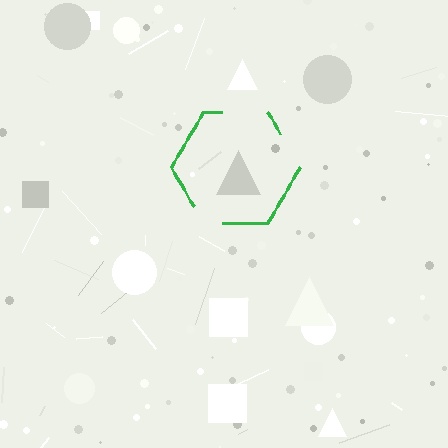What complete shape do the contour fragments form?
The contour fragments form a hexagon.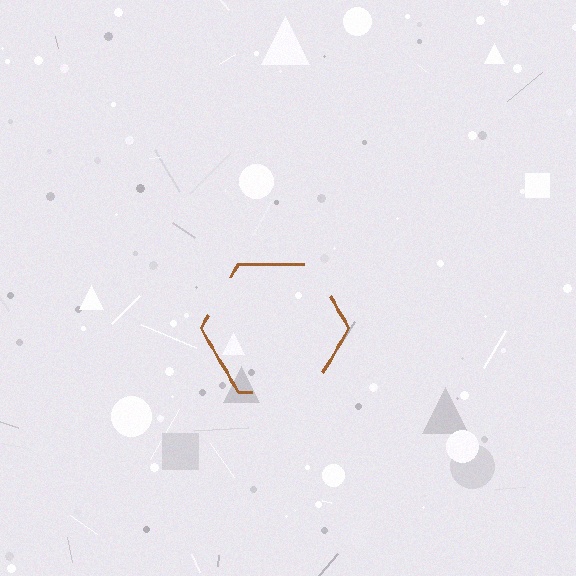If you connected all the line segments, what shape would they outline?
They would outline a hexagon.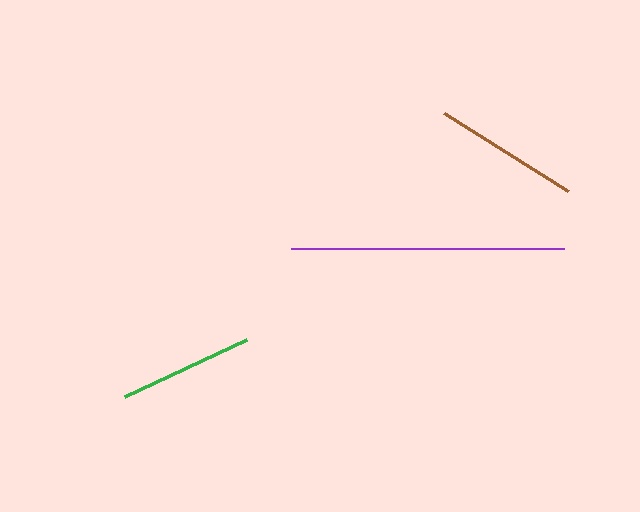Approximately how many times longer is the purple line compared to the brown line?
The purple line is approximately 1.9 times the length of the brown line.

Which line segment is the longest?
The purple line is the longest at approximately 273 pixels.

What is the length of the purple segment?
The purple segment is approximately 273 pixels long.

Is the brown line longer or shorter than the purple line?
The purple line is longer than the brown line.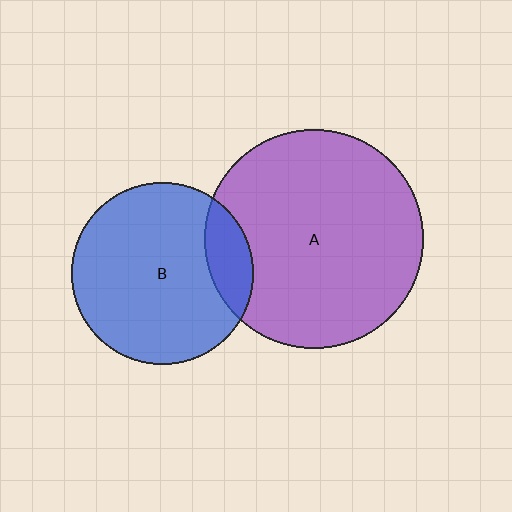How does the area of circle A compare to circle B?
Approximately 1.4 times.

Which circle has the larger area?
Circle A (purple).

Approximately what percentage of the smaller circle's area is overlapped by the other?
Approximately 15%.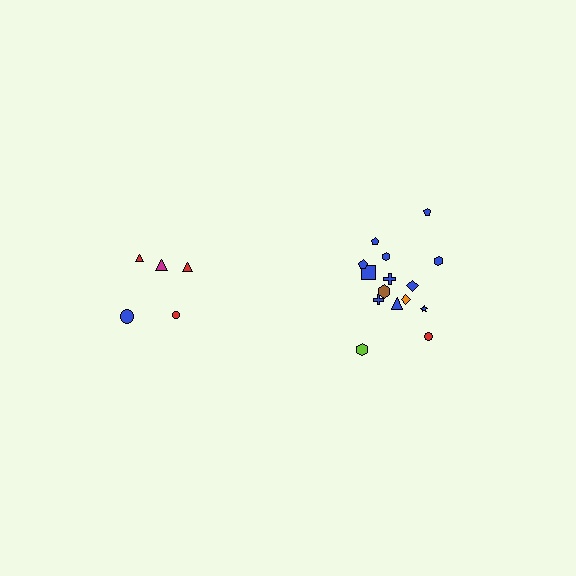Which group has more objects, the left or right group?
The right group.